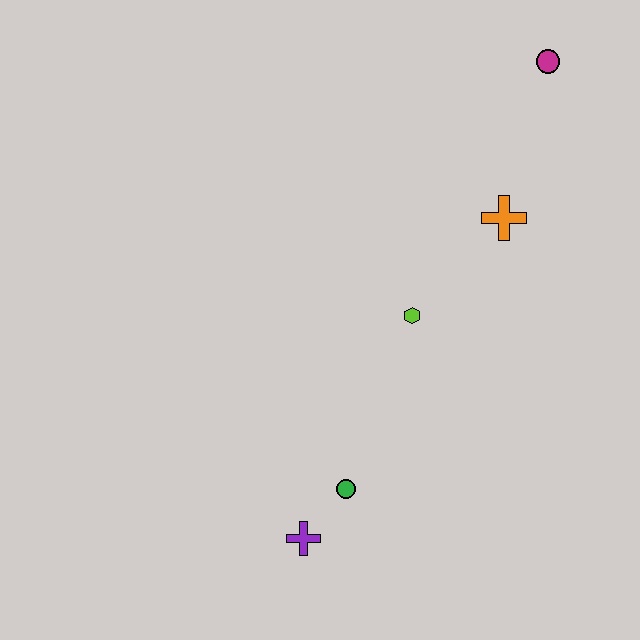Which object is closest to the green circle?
The purple cross is closest to the green circle.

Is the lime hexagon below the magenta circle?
Yes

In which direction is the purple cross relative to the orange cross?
The purple cross is below the orange cross.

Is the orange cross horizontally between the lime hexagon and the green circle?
No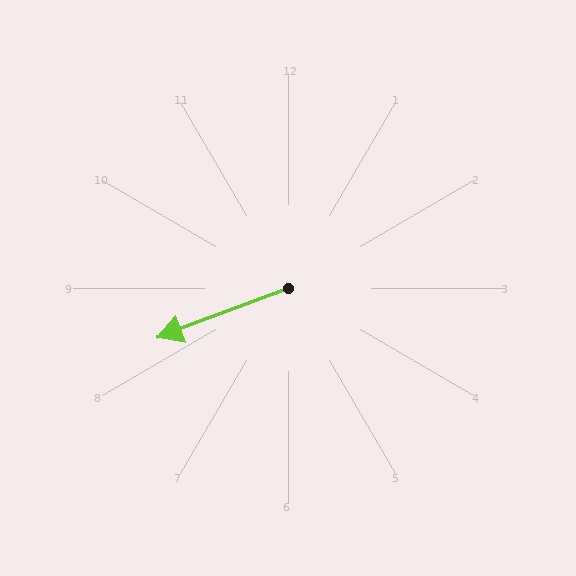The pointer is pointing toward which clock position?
Roughly 8 o'clock.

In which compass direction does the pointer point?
West.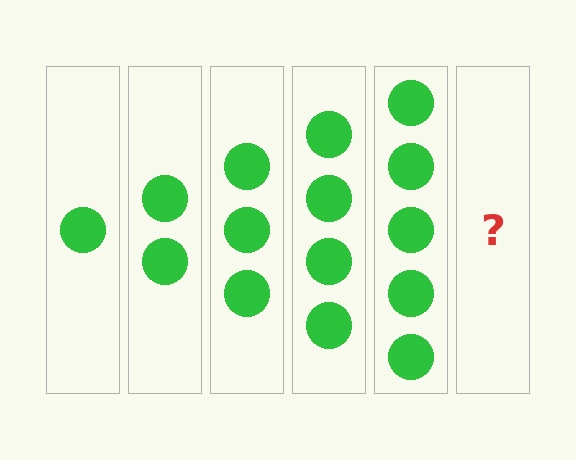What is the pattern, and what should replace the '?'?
The pattern is that each step adds one more circle. The '?' should be 6 circles.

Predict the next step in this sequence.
The next step is 6 circles.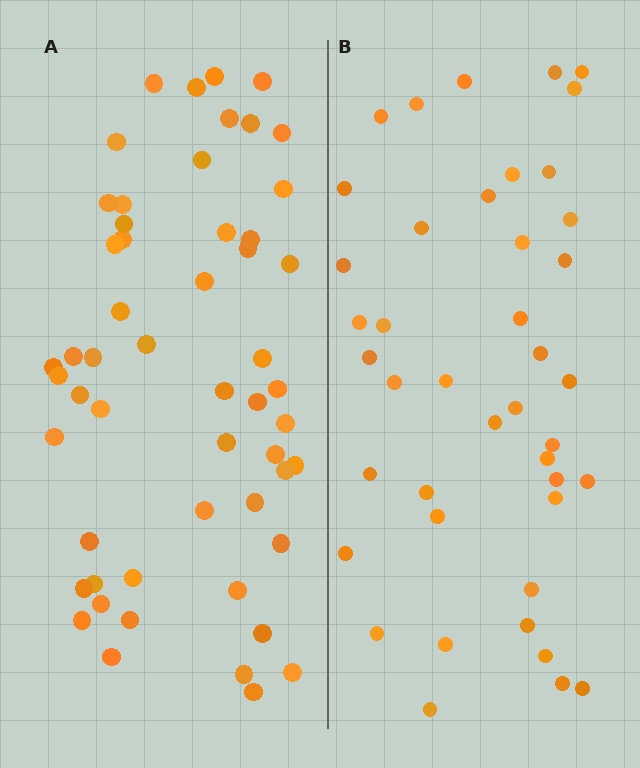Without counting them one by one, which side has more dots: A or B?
Region A (the left region) has more dots.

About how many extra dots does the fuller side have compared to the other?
Region A has roughly 12 or so more dots than region B.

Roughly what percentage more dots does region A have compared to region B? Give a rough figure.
About 30% more.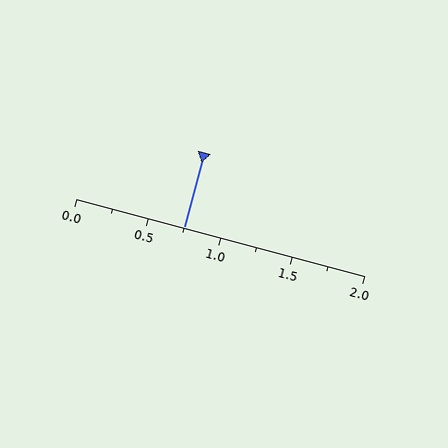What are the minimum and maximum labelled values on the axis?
The axis runs from 0.0 to 2.0.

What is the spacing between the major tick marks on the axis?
The major ticks are spaced 0.5 apart.